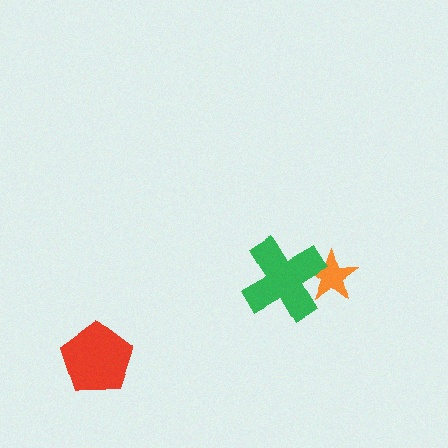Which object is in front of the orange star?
The green cross is in front of the orange star.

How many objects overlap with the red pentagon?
0 objects overlap with the red pentagon.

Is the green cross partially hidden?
No, no other shape covers it.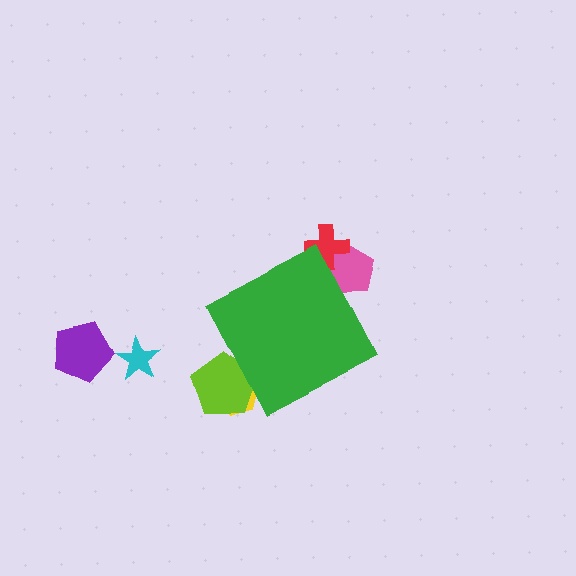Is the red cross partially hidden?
Yes, the red cross is partially hidden behind the green diamond.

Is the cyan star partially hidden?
No, the cyan star is fully visible.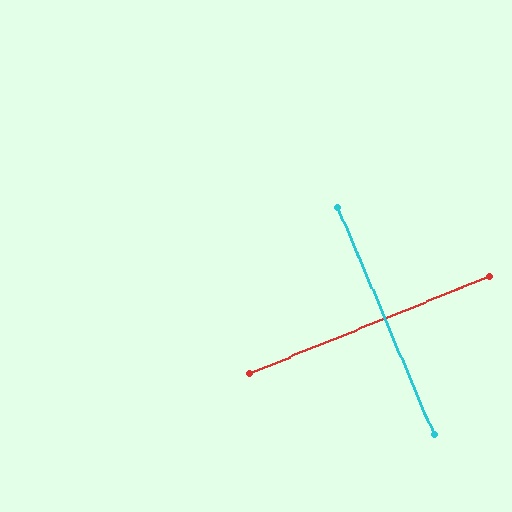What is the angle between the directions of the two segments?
Approximately 89 degrees.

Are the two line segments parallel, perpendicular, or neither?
Perpendicular — they meet at approximately 89°.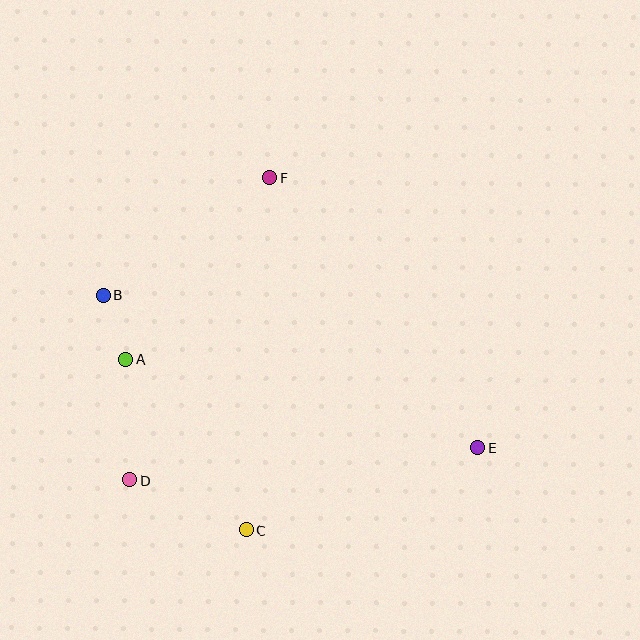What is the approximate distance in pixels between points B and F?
The distance between B and F is approximately 204 pixels.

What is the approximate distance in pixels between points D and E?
The distance between D and E is approximately 350 pixels.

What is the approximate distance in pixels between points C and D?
The distance between C and D is approximately 127 pixels.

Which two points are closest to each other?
Points A and B are closest to each other.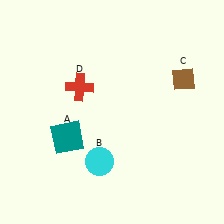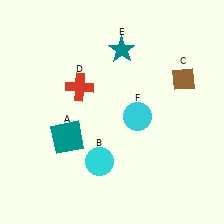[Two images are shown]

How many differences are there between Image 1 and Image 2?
There are 2 differences between the two images.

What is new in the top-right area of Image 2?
A teal star (E) was added in the top-right area of Image 2.